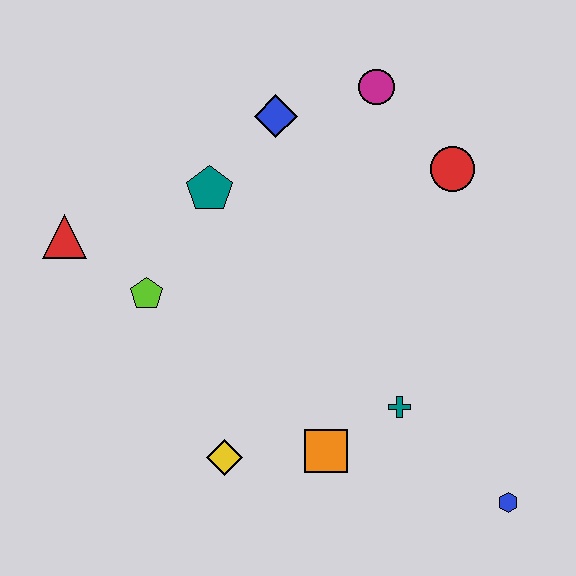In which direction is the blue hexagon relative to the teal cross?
The blue hexagon is to the right of the teal cross.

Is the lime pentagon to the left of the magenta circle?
Yes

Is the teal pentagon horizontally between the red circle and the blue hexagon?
No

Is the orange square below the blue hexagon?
No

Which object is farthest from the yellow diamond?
The magenta circle is farthest from the yellow diamond.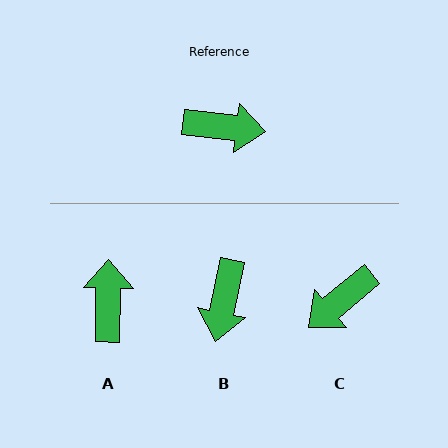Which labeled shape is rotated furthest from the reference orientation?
C, about 134 degrees away.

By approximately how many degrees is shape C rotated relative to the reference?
Approximately 134 degrees clockwise.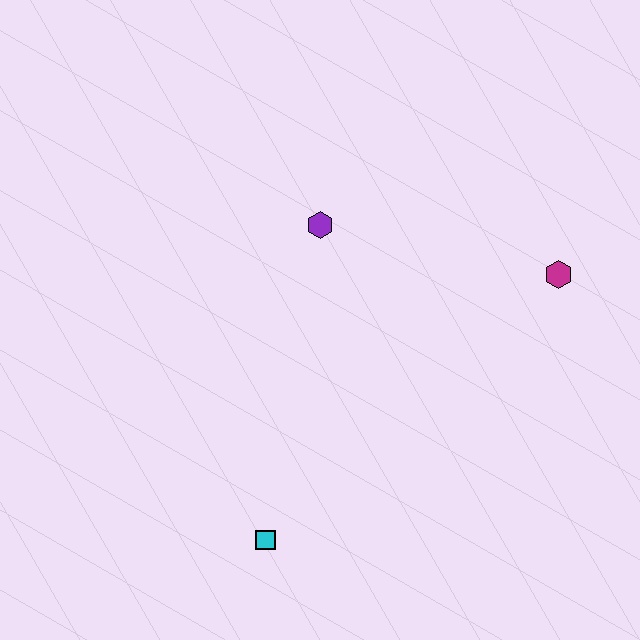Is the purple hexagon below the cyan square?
No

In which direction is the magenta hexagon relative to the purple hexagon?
The magenta hexagon is to the right of the purple hexagon.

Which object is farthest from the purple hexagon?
The cyan square is farthest from the purple hexagon.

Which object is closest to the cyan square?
The purple hexagon is closest to the cyan square.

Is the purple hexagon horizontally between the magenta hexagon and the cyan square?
Yes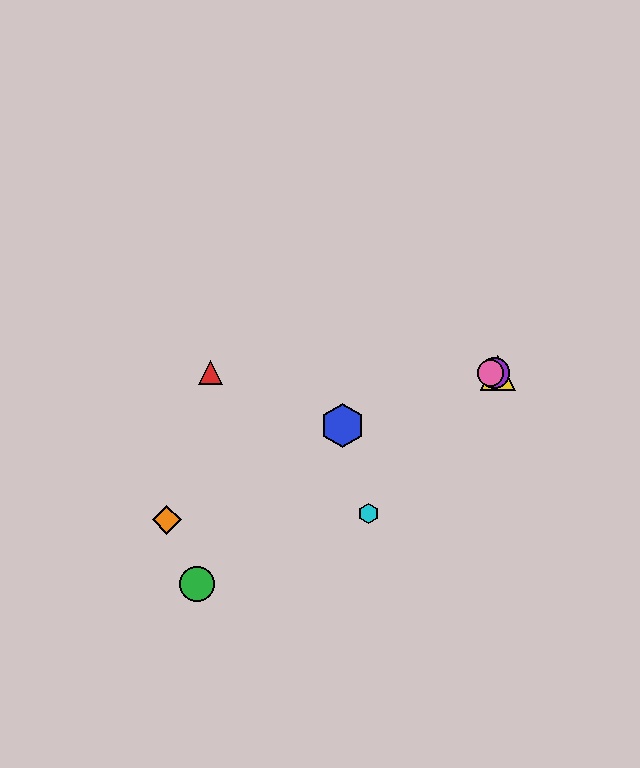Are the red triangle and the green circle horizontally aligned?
No, the red triangle is at y≈373 and the green circle is at y≈584.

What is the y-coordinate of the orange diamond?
The orange diamond is at y≈520.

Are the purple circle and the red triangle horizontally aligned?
Yes, both are at y≈373.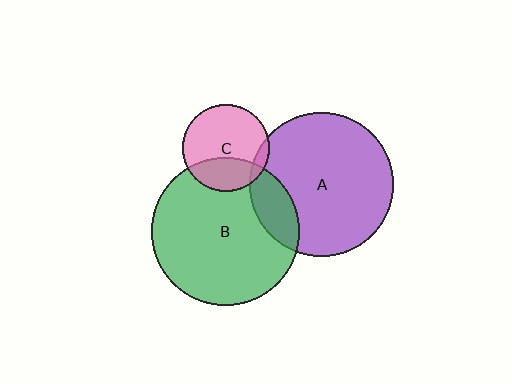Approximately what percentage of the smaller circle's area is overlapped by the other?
Approximately 5%.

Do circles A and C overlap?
Yes.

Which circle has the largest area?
Circle B (green).